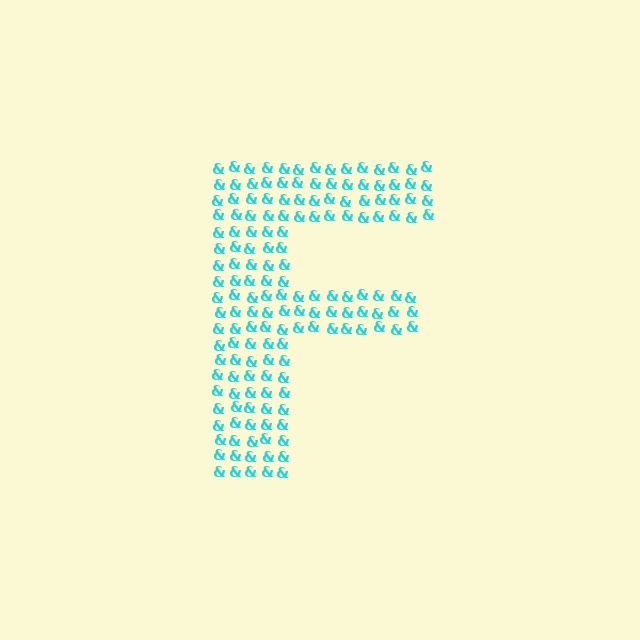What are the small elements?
The small elements are ampersands.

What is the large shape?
The large shape is the letter F.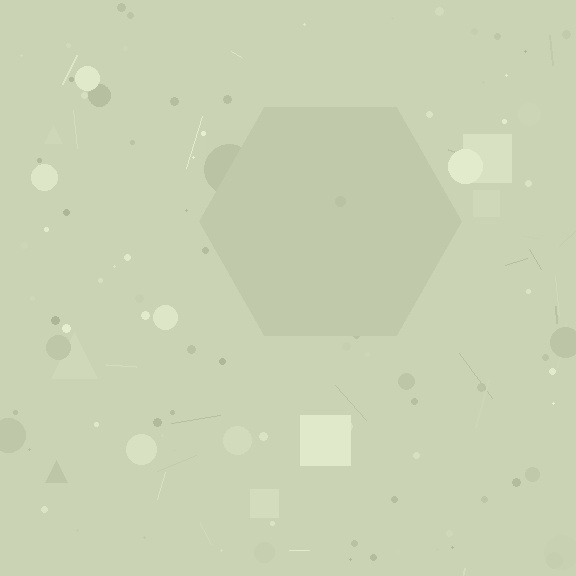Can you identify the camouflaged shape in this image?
The camouflaged shape is a hexagon.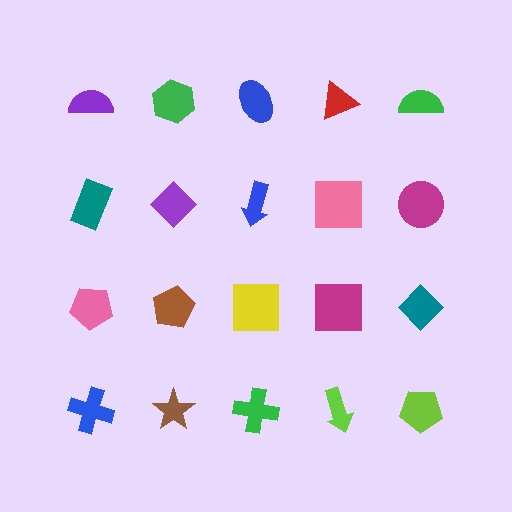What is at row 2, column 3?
A blue arrow.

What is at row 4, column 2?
A brown star.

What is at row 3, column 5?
A teal diamond.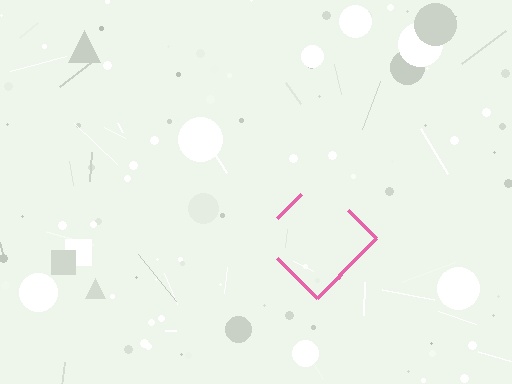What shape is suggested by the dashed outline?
The dashed outline suggests a diamond.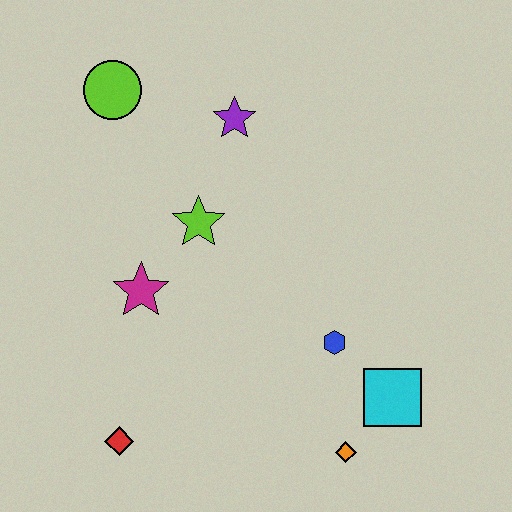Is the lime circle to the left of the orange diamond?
Yes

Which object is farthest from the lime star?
The orange diamond is farthest from the lime star.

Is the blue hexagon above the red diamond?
Yes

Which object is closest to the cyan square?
The orange diamond is closest to the cyan square.